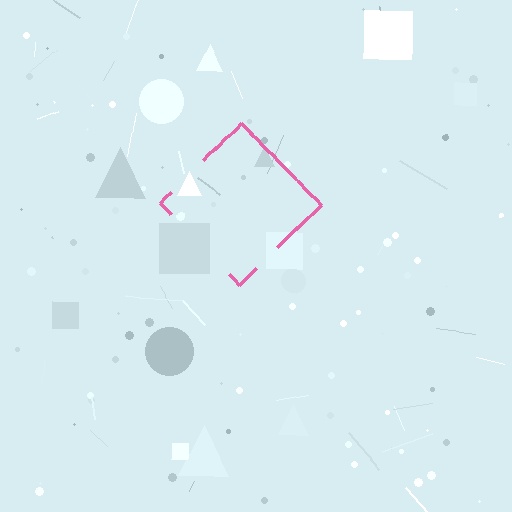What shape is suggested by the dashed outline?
The dashed outline suggests a diamond.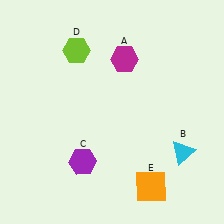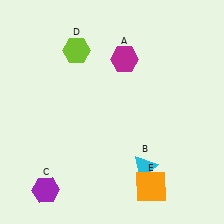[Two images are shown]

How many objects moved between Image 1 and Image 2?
2 objects moved between the two images.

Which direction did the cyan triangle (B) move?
The cyan triangle (B) moved left.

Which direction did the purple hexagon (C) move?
The purple hexagon (C) moved left.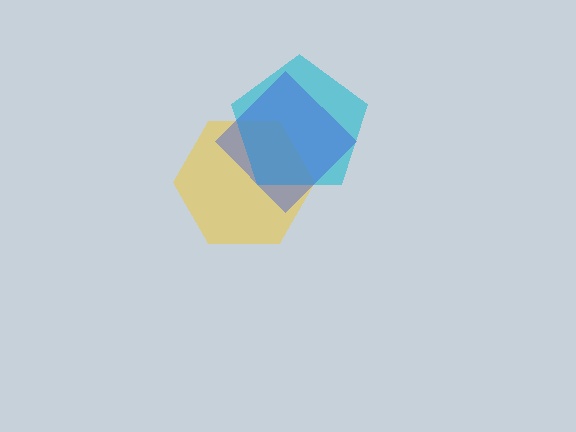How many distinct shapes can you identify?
There are 3 distinct shapes: a yellow hexagon, a cyan pentagon, a blue diamond.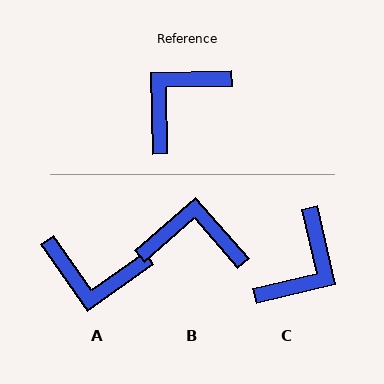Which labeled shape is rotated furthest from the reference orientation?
C, about 168 degrees away.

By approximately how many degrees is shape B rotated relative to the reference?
Approximately 50 degrees clockwise.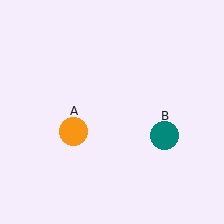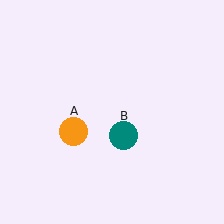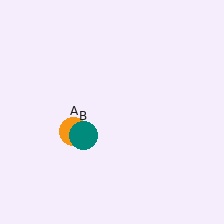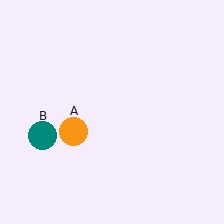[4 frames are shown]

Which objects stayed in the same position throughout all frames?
Orange circle (object A) remained stationary.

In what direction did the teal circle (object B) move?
The teal circle (object B) moved left.